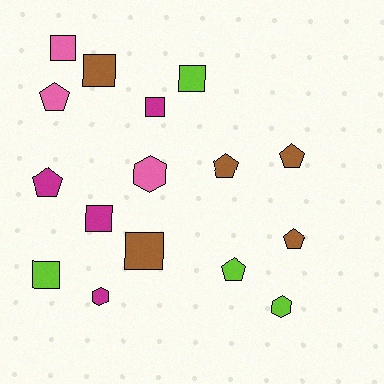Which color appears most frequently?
Brown, with 5 objects.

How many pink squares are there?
There is 1 pink square.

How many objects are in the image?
There are 16 objects.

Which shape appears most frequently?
Square, with 7 objects.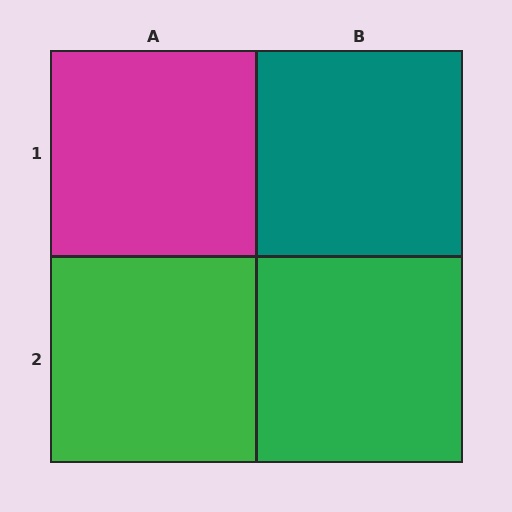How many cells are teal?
1 cell is teal.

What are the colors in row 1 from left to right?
Magenta, teal.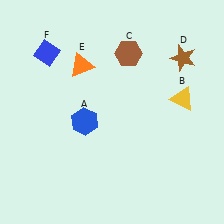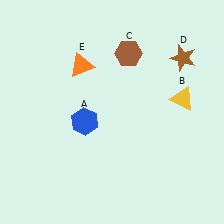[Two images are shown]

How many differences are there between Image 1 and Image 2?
There is 1 difference between the two images.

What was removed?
The blue diamond (F) was removed in Image 2.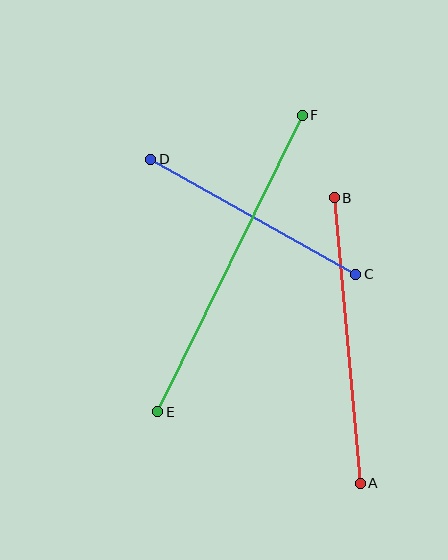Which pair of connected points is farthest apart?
Points E and F are farthest apart.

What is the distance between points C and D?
The distance is approximately 235 pixels.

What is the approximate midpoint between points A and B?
The midpoint is at approximately (347, 340) pixels.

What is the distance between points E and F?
The distance is approximately 330 pixels.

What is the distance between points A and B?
The distance is approximately 287 pixels.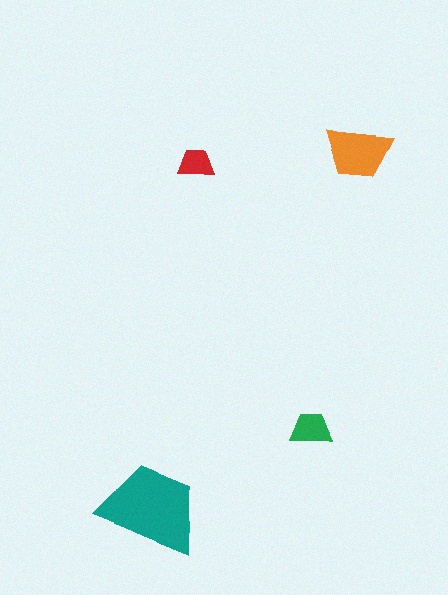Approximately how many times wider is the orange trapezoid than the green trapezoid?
About 1.5 times wider.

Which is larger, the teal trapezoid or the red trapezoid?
The teal one.